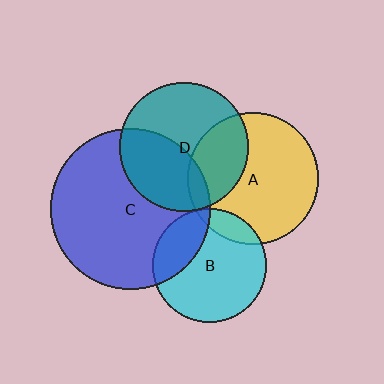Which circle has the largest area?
Circle C (blue).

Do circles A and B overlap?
Yes.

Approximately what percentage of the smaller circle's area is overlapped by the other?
Approximately 15%.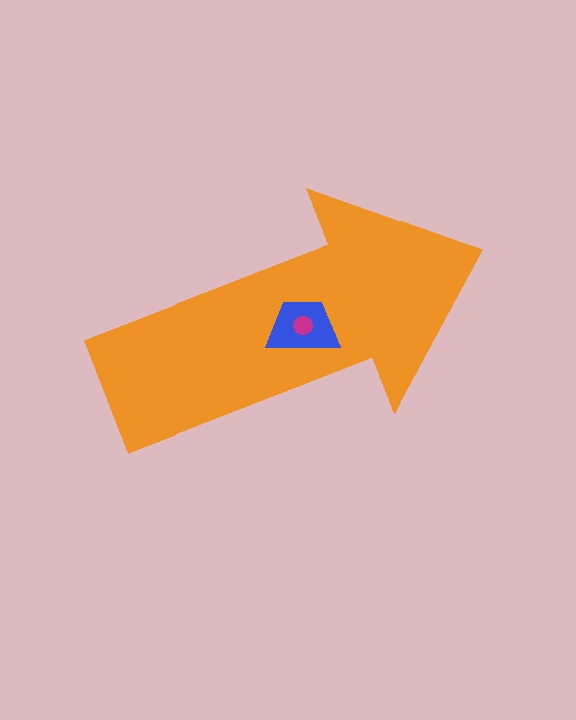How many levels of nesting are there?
3.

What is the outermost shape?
The orange arrow.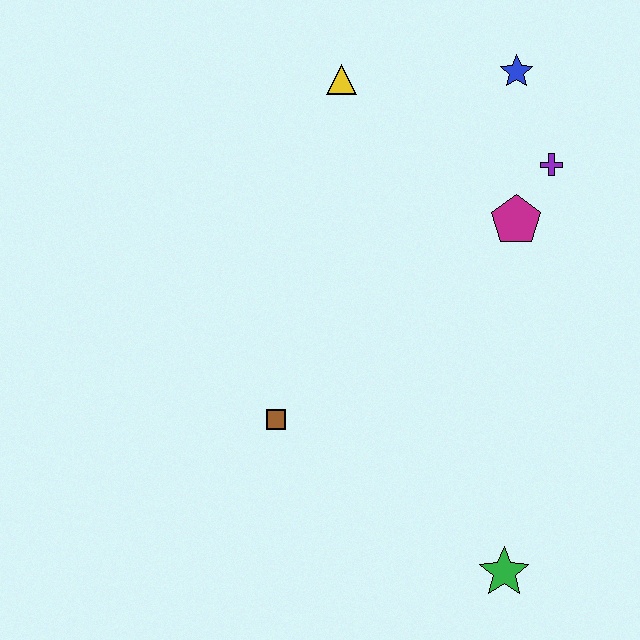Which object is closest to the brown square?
The green star is closest to the brown square.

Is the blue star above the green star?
Yes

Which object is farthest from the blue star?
The green star is farthest from the blue star.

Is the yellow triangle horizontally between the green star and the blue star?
No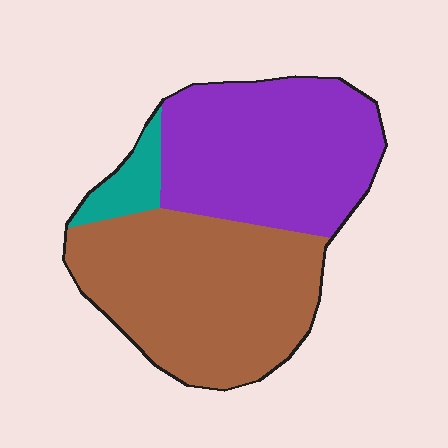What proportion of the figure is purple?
Purple covers roughly 45% of the figure.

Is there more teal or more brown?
Brown.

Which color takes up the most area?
Brown, at roughly 50%.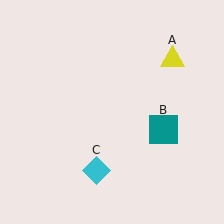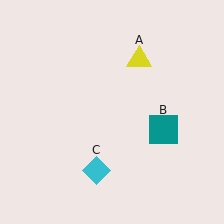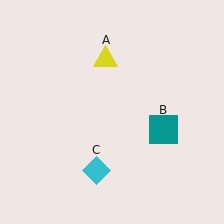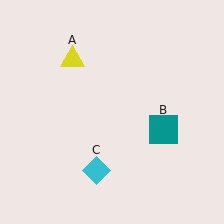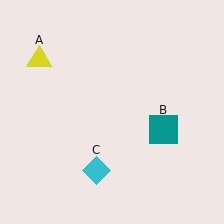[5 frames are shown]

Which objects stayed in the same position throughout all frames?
Teal square (object B) and cyan diamond (object C) remained stationary.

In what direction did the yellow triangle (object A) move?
The yellow triangle (object A) moved left.